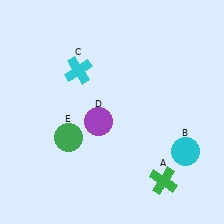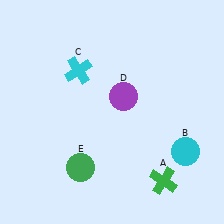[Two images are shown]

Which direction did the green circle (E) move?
The green circle (E) moved down.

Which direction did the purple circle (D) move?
The purple circle (D) moved up.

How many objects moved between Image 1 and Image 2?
2 objects moved between the two images.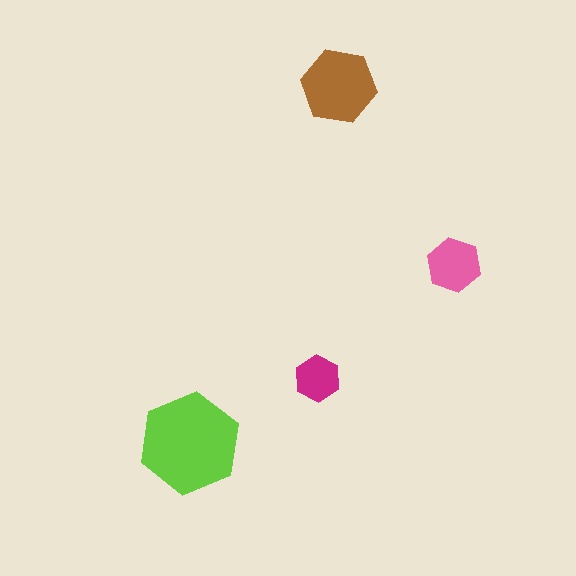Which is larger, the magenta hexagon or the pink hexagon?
The pink one.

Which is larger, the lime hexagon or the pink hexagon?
The lime one.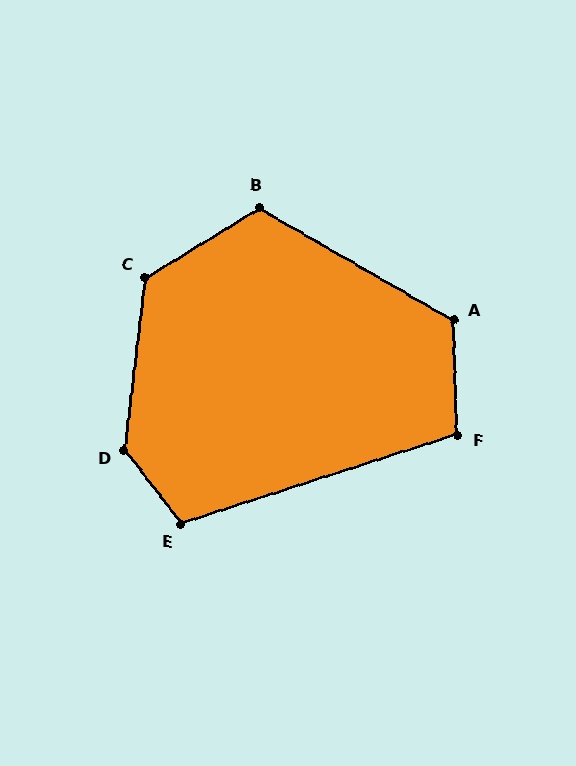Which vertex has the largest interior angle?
D, at approximately 135 degrees.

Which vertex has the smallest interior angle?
F, at approximately 106 degrees.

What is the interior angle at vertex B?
Approximately 119 degrees (obtuse).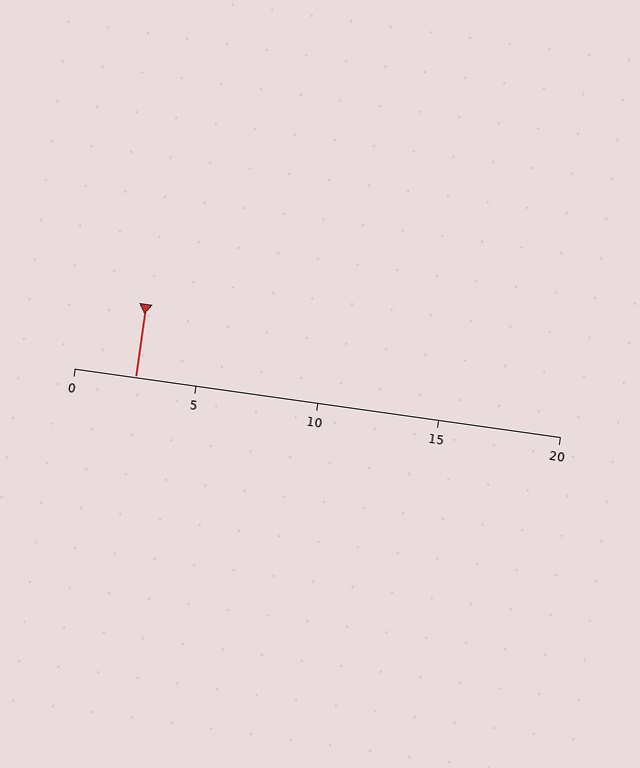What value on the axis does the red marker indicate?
The marker indicates approximately 2.5.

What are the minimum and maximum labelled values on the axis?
The axis runs from 0 to 20.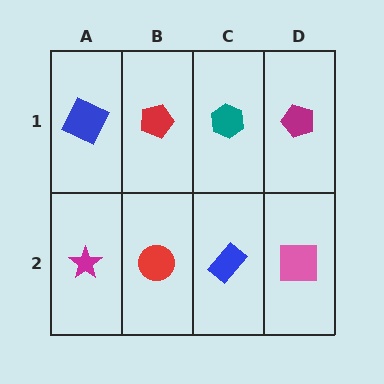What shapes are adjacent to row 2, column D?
A magenta pentagon (row 1, column D), a blue rectangle (row 2, column C).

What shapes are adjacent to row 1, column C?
A blue rectangle (row 2, column C), a red pentagon (row 1, column B), a magenta pentagon (row 1, column D).